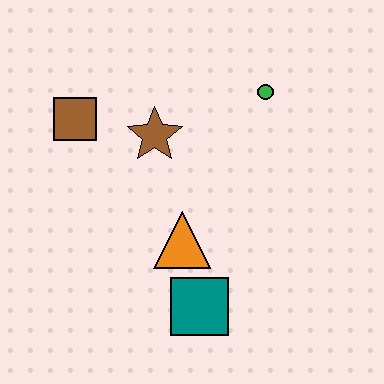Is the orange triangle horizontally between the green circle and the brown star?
Yes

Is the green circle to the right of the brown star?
Yes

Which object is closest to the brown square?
The brown star is closest to the brown square.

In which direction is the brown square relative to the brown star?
The brown square is to the left of the brown star.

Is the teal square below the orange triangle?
Yes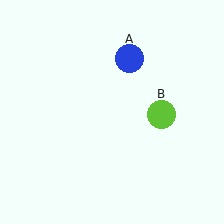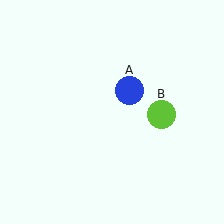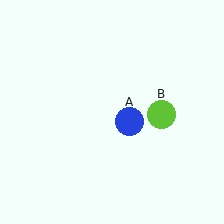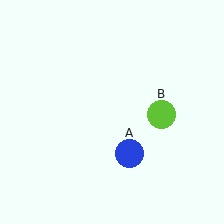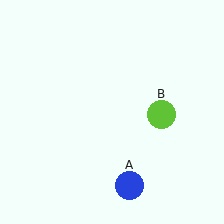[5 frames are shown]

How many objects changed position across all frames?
1 object changed position: blue circle (object A).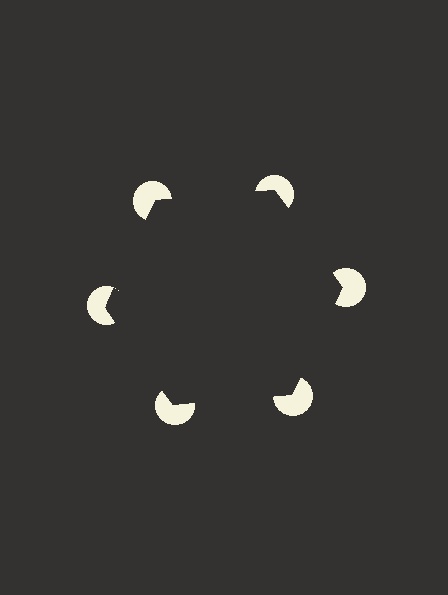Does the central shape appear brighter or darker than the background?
It typically appears slightly darker than the background, even though no actual brightness change is drawn.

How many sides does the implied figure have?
6 sides.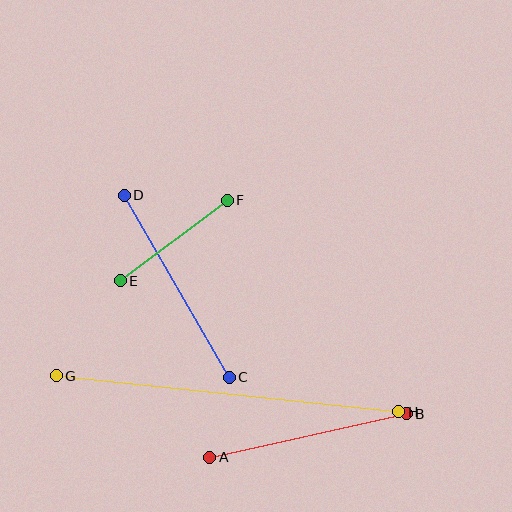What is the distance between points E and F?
The distance is approximately 134 pixels.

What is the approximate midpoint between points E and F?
The midpoint is at approximately (174, 241) pixels.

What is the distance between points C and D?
The distance is approximately 210 pixels.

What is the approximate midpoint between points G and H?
The midpoint is at approximately (228, 394) pixels.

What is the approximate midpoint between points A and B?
The midpoint is at approximately (308, 435) pixels.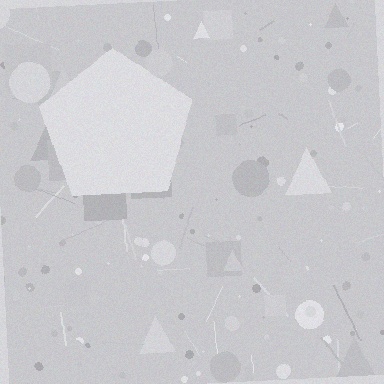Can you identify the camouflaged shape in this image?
The camouflaged shape is a pentagon.